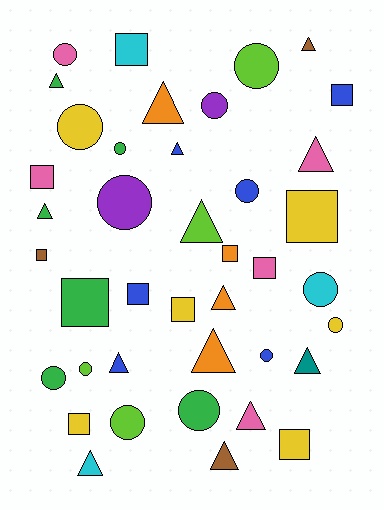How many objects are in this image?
There are 40 objects.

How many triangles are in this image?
There are 14 triangles.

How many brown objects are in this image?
There are 3 brown objects.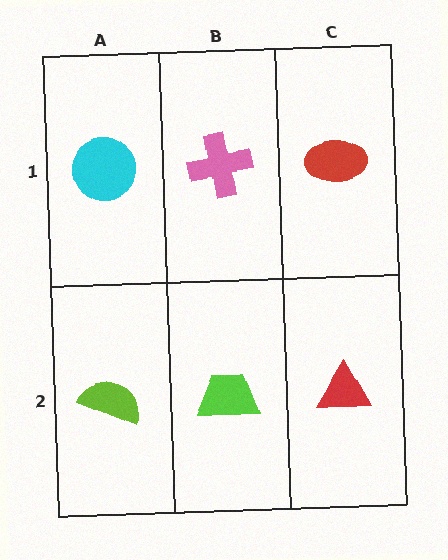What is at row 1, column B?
A pink cross.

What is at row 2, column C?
A red triangle.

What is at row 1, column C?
A red ellipse.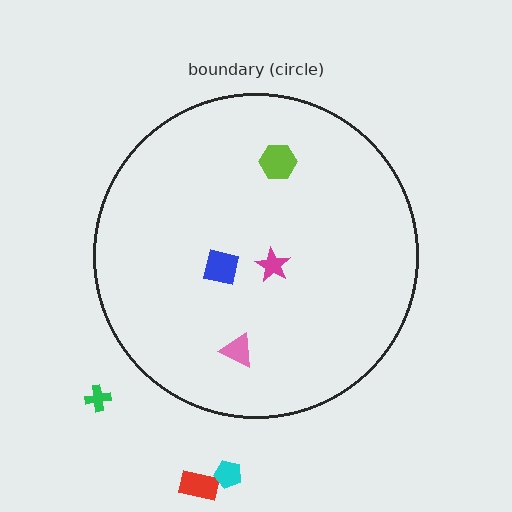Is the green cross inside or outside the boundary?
Outside.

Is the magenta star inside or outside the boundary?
Inside.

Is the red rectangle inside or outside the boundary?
Outside.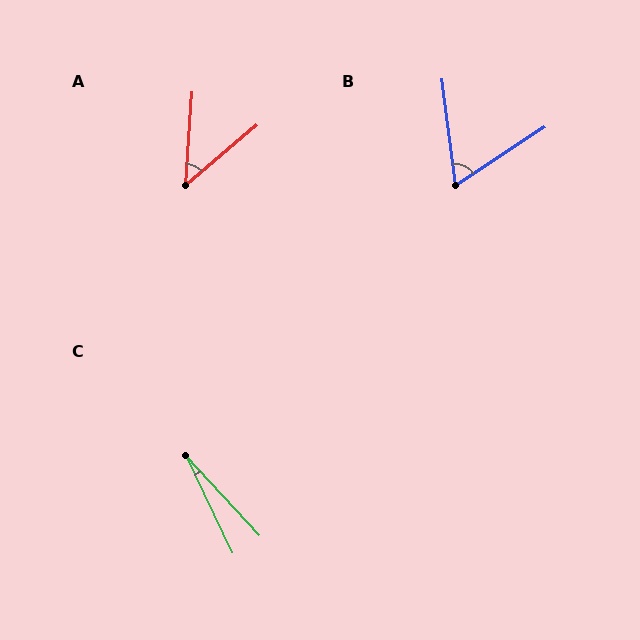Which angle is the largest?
B, at approximately 64 degrees.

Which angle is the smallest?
C, at approximately 18 degrees.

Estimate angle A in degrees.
Approximately 46 degrees.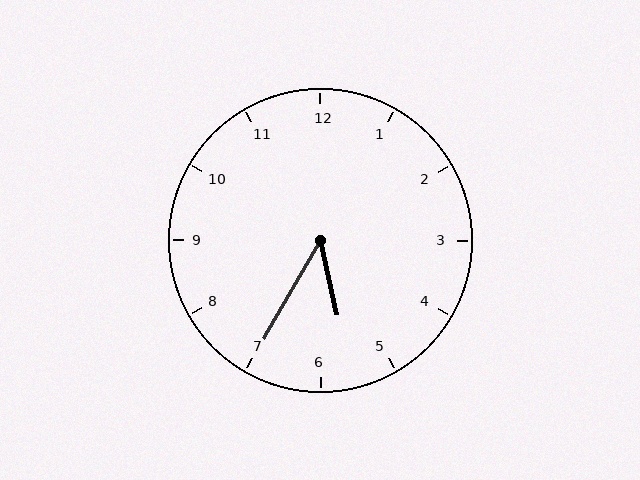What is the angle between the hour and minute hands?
Approximately 42 degrees.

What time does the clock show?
5:35.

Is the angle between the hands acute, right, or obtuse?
It is acute.